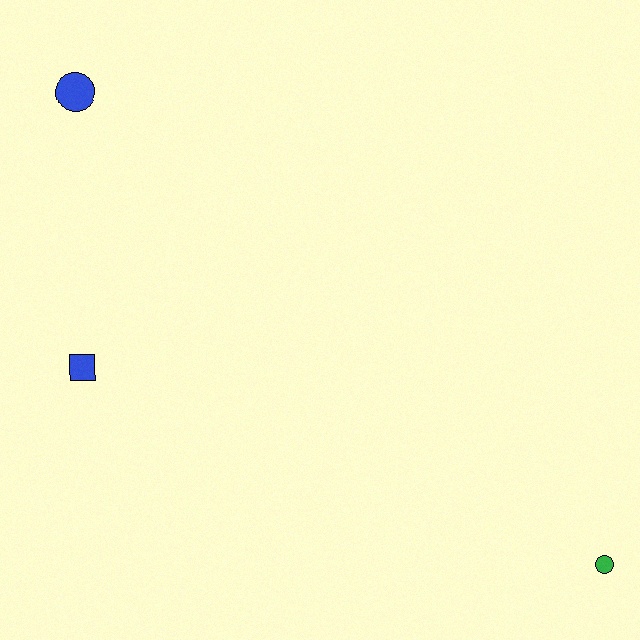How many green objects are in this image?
There is 1 green object.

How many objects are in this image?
There are 3 objects.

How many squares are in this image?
There is 1 square.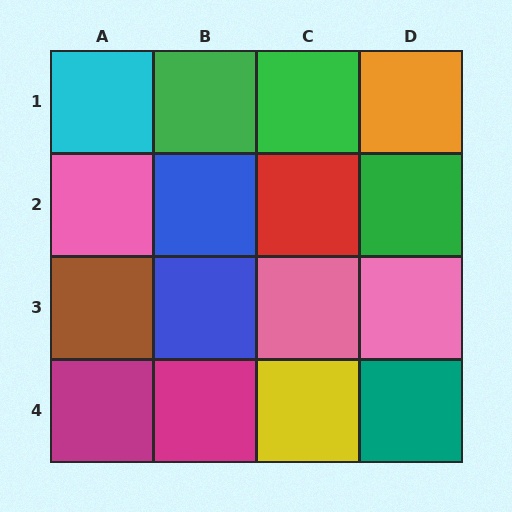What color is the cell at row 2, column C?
Red.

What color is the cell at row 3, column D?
Pink.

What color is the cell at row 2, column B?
Blue.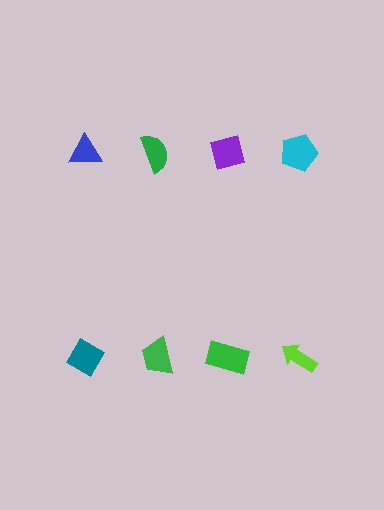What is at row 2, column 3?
A green rectangle.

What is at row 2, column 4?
A lime arrow.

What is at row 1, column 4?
A cyan pentagon.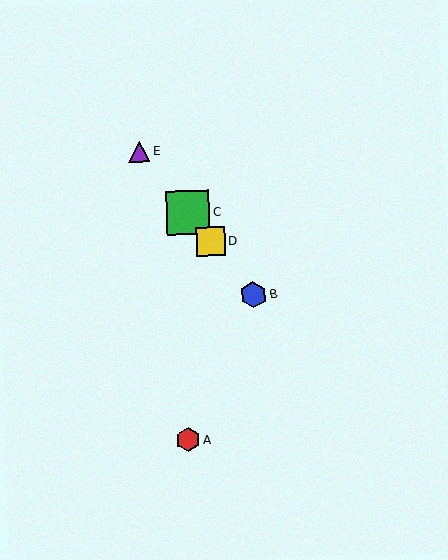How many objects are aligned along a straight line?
4 objects (B, C, D, E) are aligned along a straight line.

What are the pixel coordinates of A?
Object A is at (188, 440).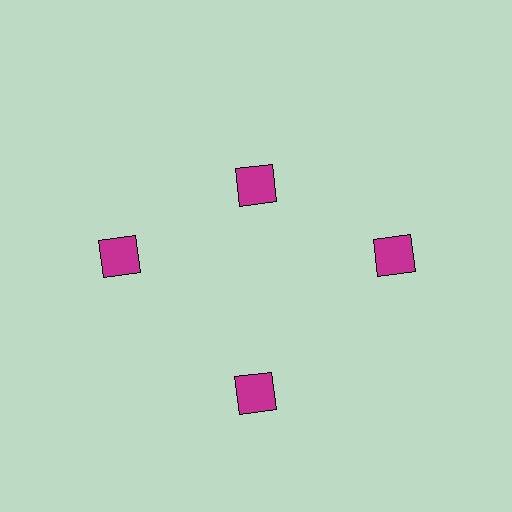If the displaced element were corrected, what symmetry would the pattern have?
It would have 4-fold rotational symmetry — the pattern would map onto itself every 90 degrees.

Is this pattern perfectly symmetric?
No. The 4 magenta squares are arranged in a ring, but one element near the 12 o'clock position is pulled inward toward the center, breaking the 4-fold rotational symmetry.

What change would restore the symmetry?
The symmetry would be restored by moving it outward, back onto the ring so that all 4 squares sit at equal angles and equal distance from the center.